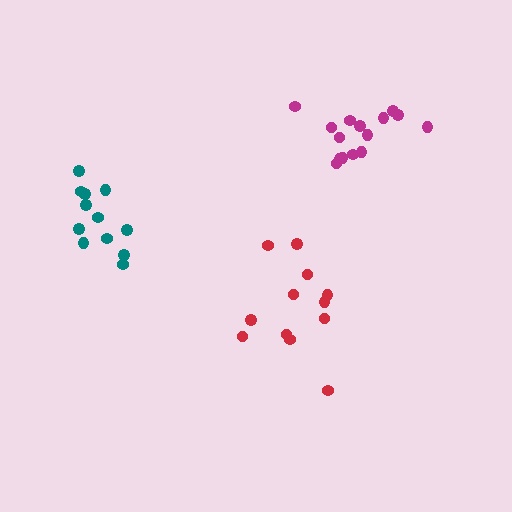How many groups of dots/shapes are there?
There are 3 groups.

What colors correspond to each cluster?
The clusters are colored: magenta, red, teal.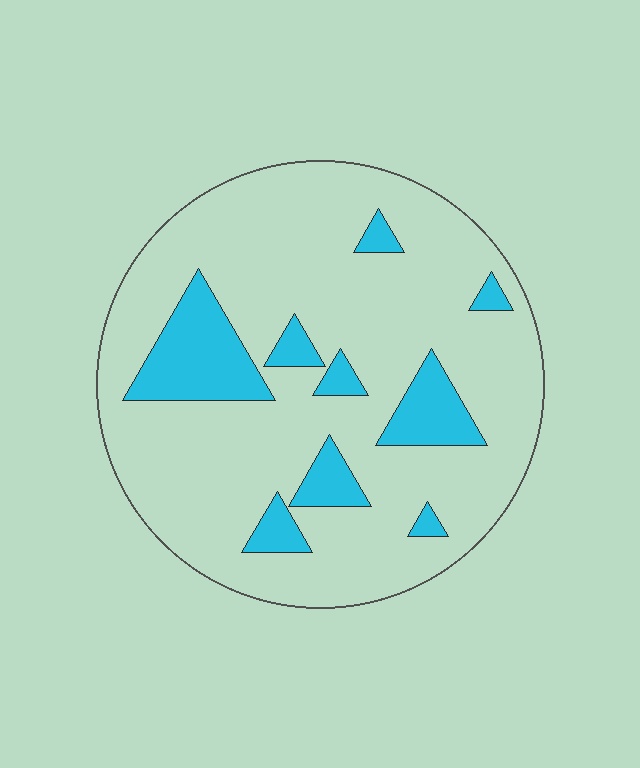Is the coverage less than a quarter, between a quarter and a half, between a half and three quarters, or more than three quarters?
Less than a quarter.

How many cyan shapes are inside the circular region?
9.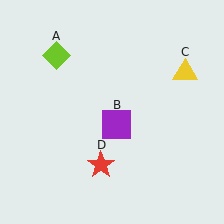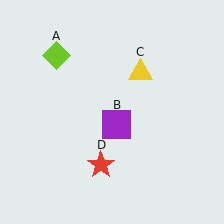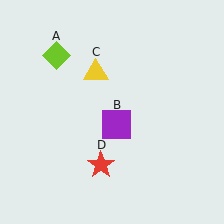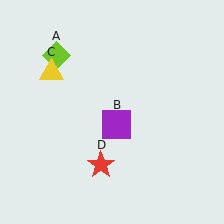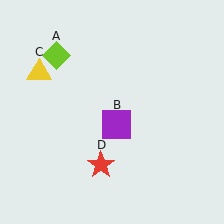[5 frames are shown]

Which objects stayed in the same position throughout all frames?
Lime diamond (object A) and purple square (object B) and red star (object D) remained stationary.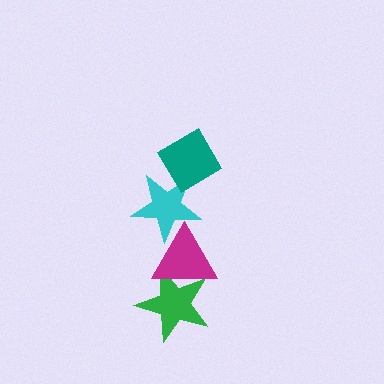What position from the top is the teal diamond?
The teal diamond is 1st from the top.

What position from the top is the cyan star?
The cyan star is 2nd from the top.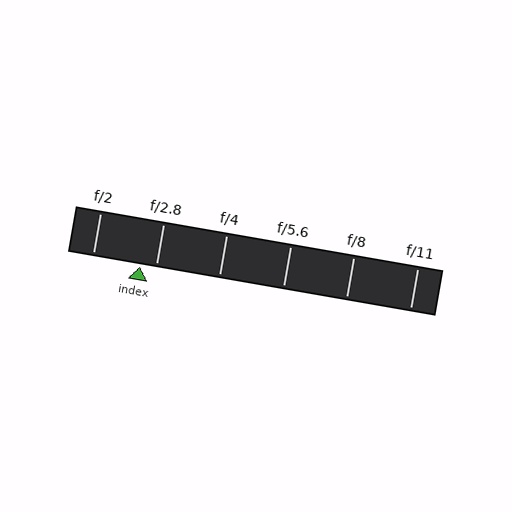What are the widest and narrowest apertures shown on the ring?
The widest aperture shown is f/2 and the narrowest is f/11.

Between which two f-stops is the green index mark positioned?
The index mark is between f/2 and f/2.8.